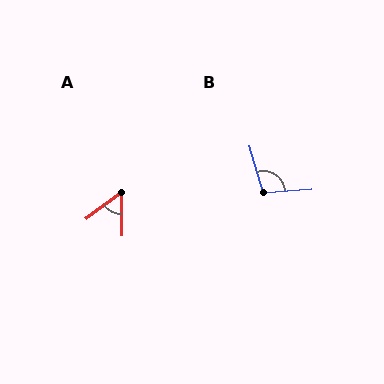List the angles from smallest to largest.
A (53°), B (102°).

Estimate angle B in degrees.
Approximately 102 degrees.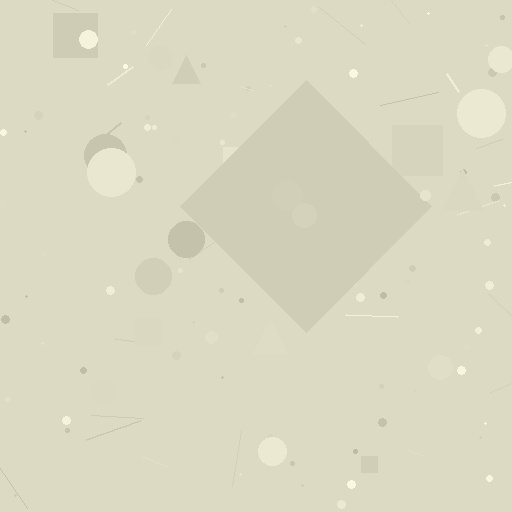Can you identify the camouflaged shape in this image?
The camouflaged shape is a diamond.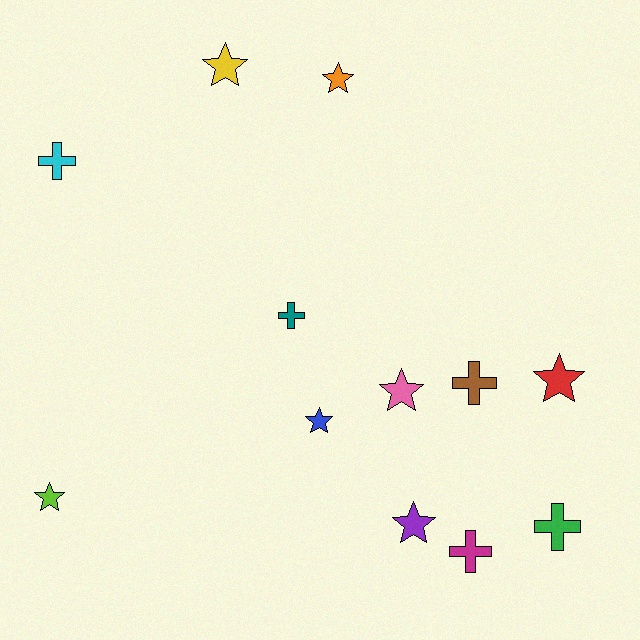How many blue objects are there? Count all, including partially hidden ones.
There is 1 blue object.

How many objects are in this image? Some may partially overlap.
There are 12 objects.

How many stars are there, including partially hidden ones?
There are 7 stars.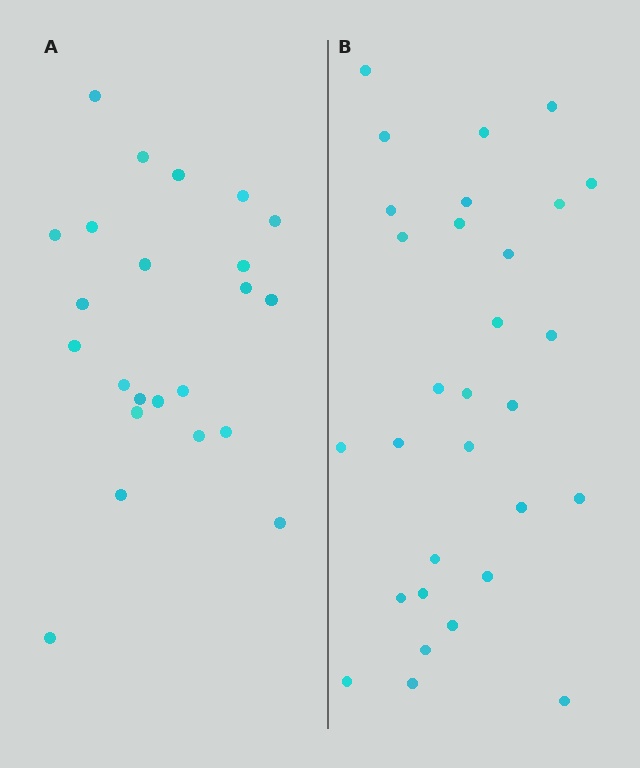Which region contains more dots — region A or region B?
Region B (the right region) has more dots.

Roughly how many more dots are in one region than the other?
Region B has roughly 8 or so more dots than region A.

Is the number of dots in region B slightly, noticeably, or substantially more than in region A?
Region B has noticeably more, but not dramatically so. The ratio is roughly 1.3 to 1.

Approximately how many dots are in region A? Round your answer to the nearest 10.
About 20 dots. (The exact count is 23, which rounds to 20.)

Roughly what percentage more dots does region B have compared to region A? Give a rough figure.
About 30% more.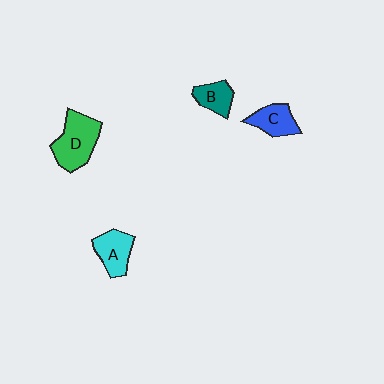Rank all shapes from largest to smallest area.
From largest to smallest: D (green), A (cyan), C (blue), B (teal).